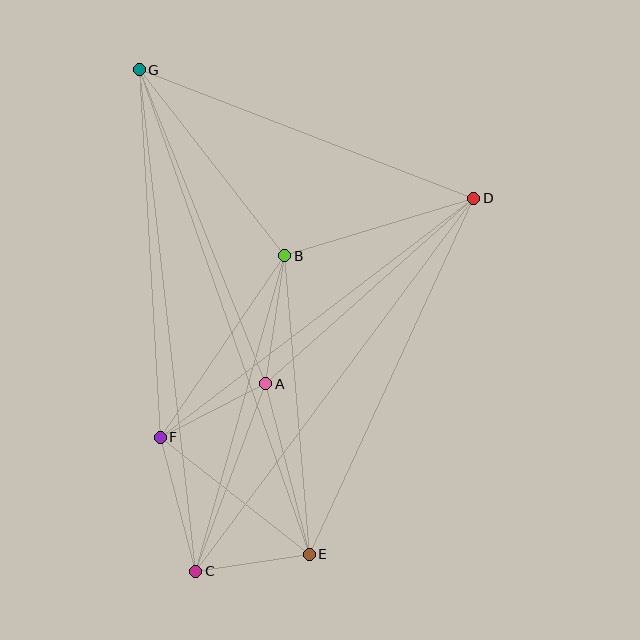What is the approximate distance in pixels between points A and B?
The distance between A and B is approximately 129 pixels.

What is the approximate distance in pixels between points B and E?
The distance between B and E is approximately 299 pixels.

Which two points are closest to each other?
Points C and E are closest to each other.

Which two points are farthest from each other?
Points E and G are farthest from each other.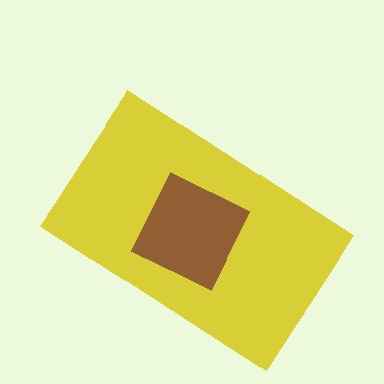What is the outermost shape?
The yellow rectangle.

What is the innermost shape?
The brown square.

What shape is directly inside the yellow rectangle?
The brown square.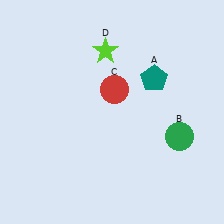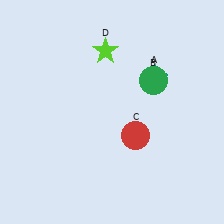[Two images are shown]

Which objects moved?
The objects that moved are: the green circle (B), the red circle (C).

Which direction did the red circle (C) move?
The red circle (C) moved down.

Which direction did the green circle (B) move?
The green circle (B) moved up.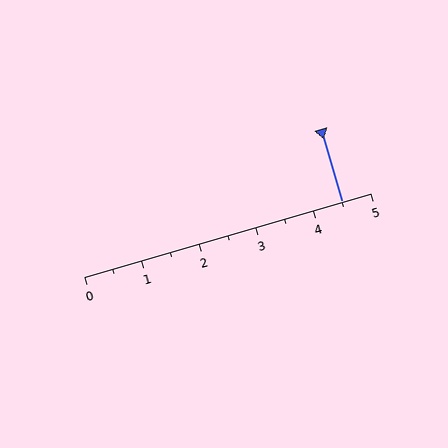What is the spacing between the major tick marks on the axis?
The major ticks are spaced 1 apart.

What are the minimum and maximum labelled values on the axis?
The axis runs from 0 to 5.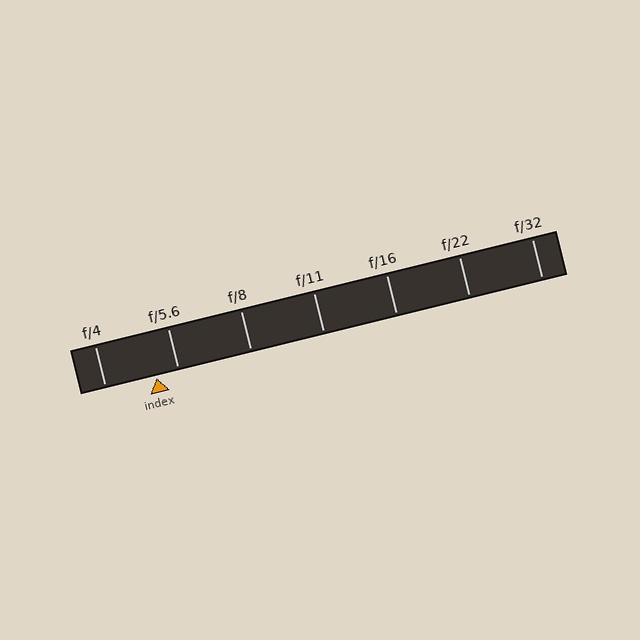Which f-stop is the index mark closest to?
The index mark is closest to f/5.6.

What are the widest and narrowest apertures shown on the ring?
The widest aperture shown is f/4 and the narrowest is f/32.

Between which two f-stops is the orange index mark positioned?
The index mark is between f/4 and f/5.6.